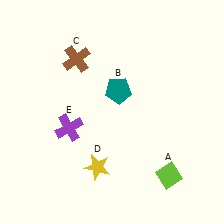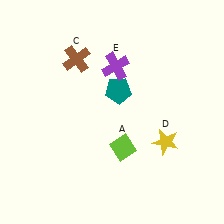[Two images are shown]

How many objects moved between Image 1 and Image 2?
3 objects moved between the two images.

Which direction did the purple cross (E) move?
The purple cross (E) moved up.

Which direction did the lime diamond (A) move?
The lime diamond (A) moved left.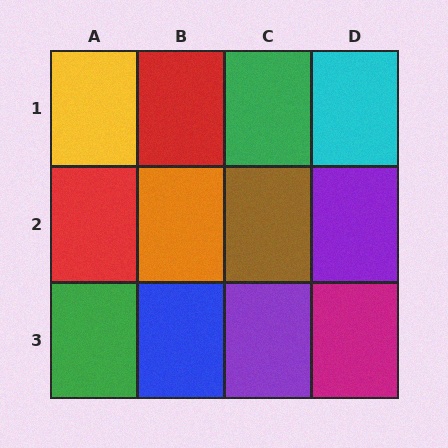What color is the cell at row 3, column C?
Purple.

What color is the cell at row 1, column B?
Red.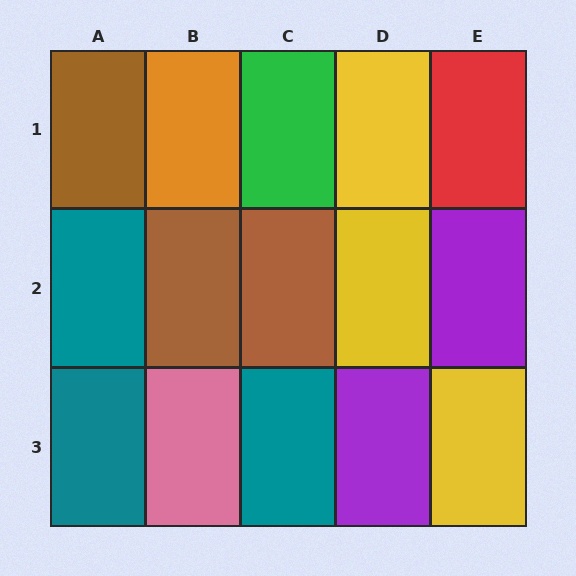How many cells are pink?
1 cell is pink.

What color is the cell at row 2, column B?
Brown.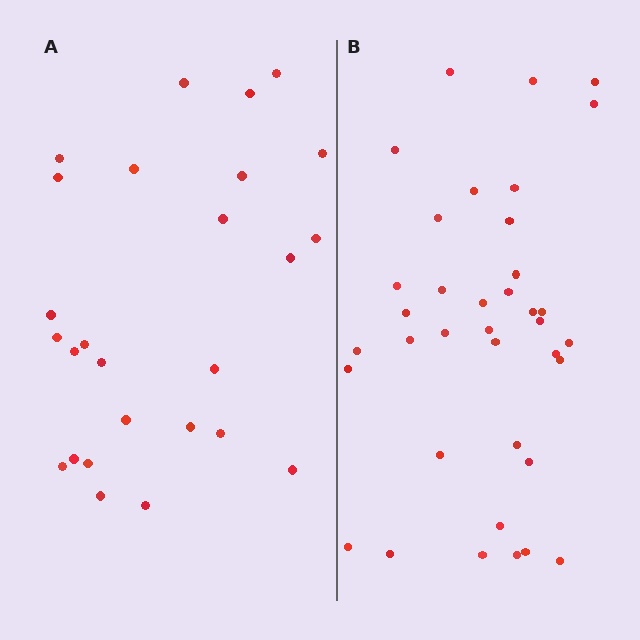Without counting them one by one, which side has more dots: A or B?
Region B (the right region) has more dots.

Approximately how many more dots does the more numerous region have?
Region B has roughly 12 or so more dots than region A.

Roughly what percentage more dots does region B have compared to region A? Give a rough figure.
About 40% more.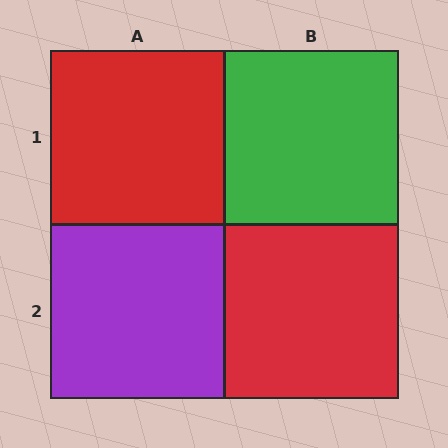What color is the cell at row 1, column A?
Red.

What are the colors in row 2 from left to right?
Purple, red.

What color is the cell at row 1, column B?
Green.